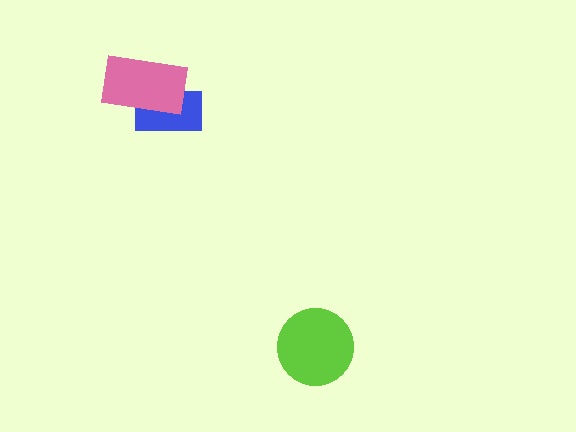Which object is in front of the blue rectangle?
The pink rectangle is in front of the blue rectangle.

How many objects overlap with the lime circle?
0 objects overlap with the lime circle.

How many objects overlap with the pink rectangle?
1 object overlaps with the pink rectangle.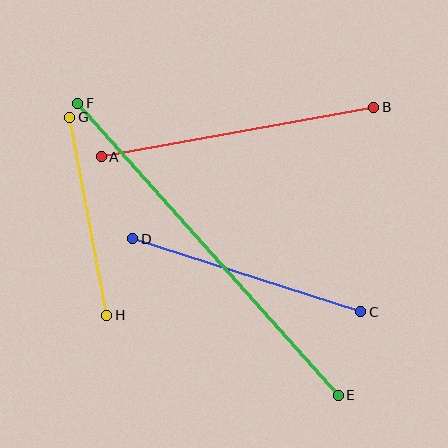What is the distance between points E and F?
The distance is approximately 392 pixels.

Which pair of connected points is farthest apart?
Points E and F are farthest apart.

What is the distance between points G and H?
The distance is approximately 202 pixels.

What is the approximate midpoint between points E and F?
The midpoint is at approximately (208, 249) pixels.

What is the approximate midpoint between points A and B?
The midpoint is at approximately (237, 132) pixels.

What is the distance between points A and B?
The distance is approximately 277 pixels.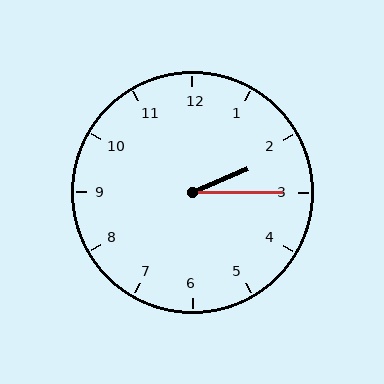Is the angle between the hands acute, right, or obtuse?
It is acute.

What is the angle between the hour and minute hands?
Approximately 22 degrees.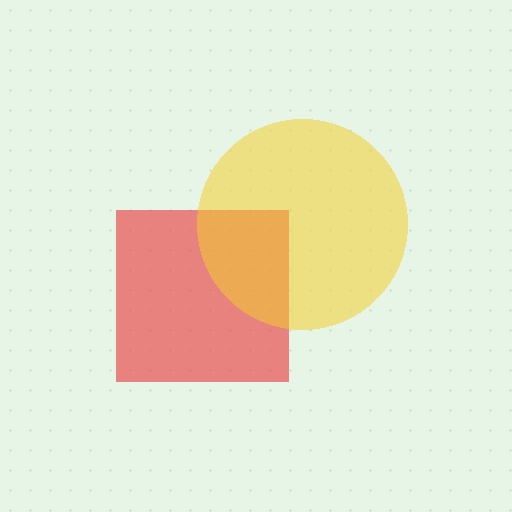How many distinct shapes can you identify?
There are 2 distinct shapes: a red square, a yellow circle.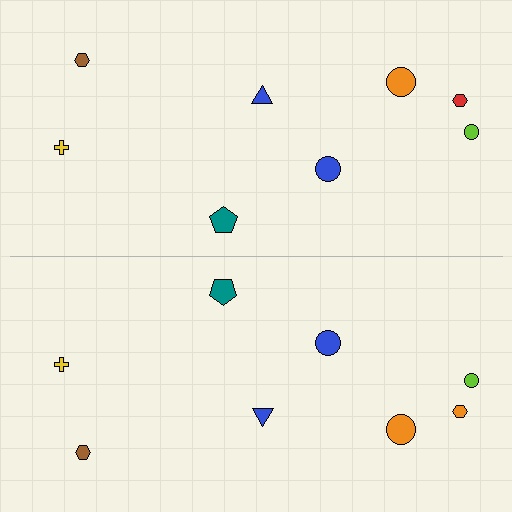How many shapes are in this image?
There are 16 shapes in this image.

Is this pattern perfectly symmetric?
No, the pattern is not perfectly symmetric. The orange hexagon on the bottom side breaks the symmetry — its mirror counterpart is red.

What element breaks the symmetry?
The orange hexagon on the bottom side breaks the symmetry — its mirror counterpart is red.